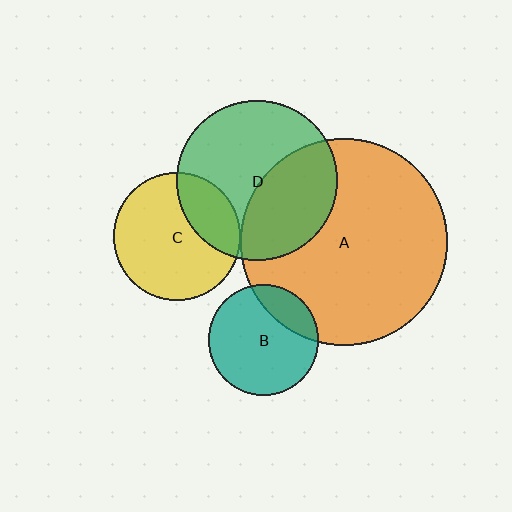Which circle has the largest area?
Circle A (orange).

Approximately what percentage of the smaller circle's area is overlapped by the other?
Approximately 40%.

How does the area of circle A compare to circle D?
Approximately 1.7 times.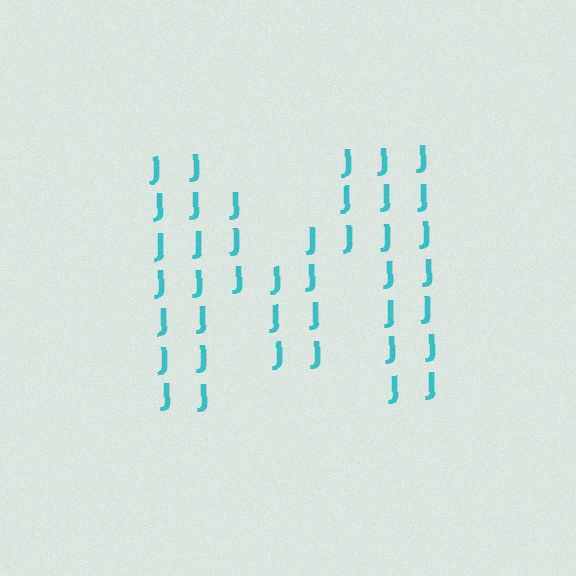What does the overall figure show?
The overall figure shows the letter M.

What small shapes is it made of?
It is made of small letter J's.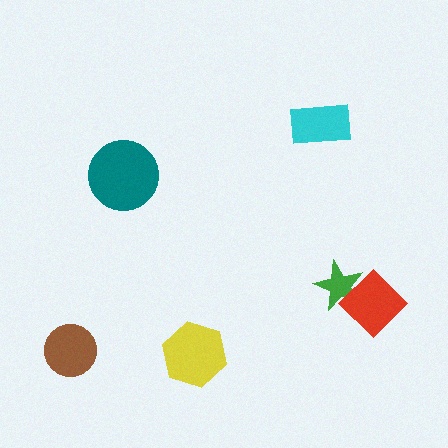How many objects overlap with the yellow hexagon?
0 objects overlap with the yellow hexagon.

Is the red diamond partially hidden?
No, no other shape covers it.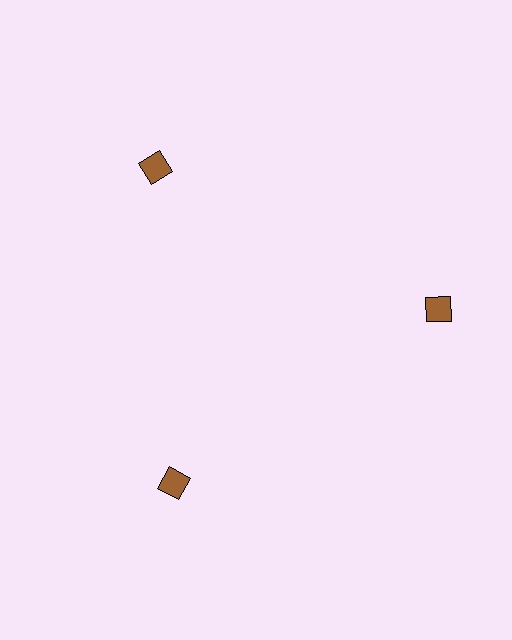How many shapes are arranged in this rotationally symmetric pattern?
There are 3 shapes, arranged in 3 groups of 1.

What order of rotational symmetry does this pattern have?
This pattern has 3-fold rotational symmetry.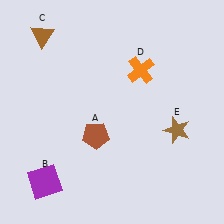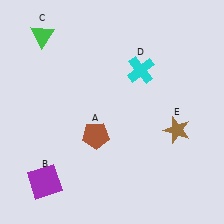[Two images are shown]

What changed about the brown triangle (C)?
In Image 1, C is brown. In Image 2, it changed to green.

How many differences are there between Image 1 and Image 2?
There are 2 differences between the two images.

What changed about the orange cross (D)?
In Image 1, D is orange. In Image 2, it changed to cyan.